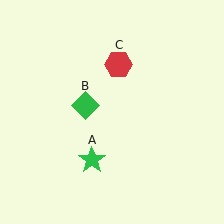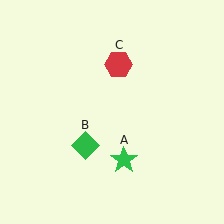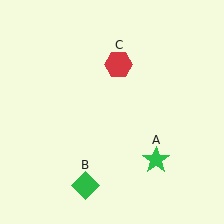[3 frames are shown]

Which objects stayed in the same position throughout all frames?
Red hexagon (object C) remained stationary.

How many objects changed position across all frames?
2 objects changed position: green star (object A), green diamond (object B).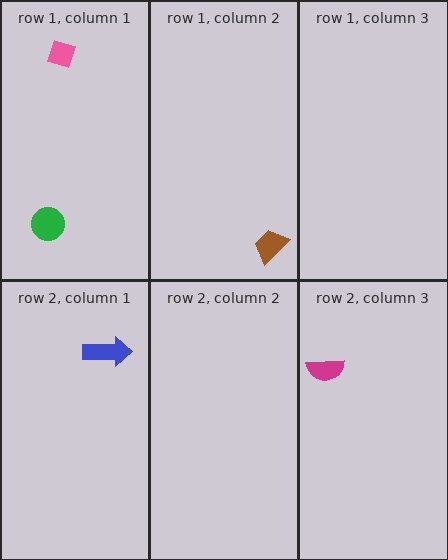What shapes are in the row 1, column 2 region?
The brown trapezoid.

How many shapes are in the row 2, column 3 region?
1.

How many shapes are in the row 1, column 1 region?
2.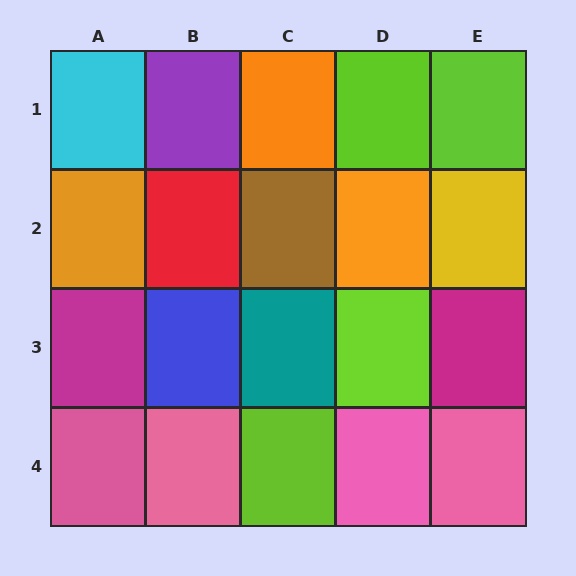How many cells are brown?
1 cell is brown.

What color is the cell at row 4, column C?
Lime.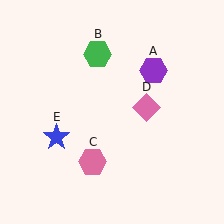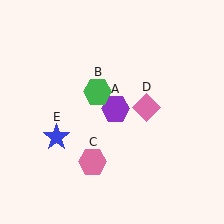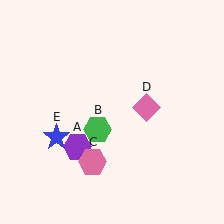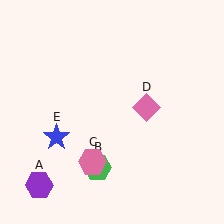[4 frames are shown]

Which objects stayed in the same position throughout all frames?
Pink hexagon (object C) and pink diamond (object D) and blue star (object E) remained stationary.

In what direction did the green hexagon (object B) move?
The green hexagon (object B) moved down.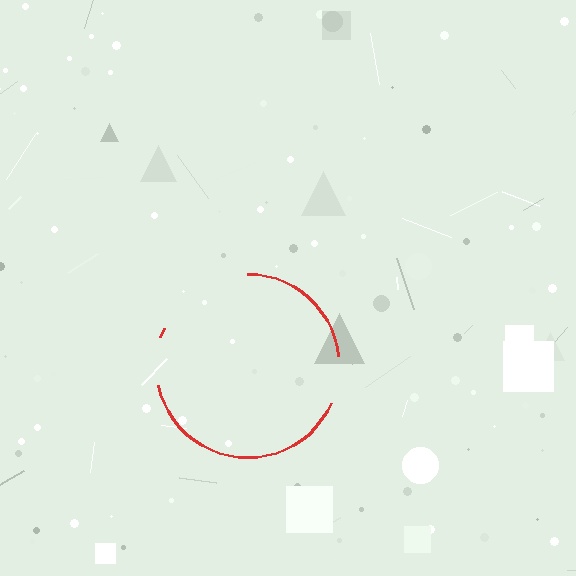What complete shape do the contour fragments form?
The contour fragments form a circle.